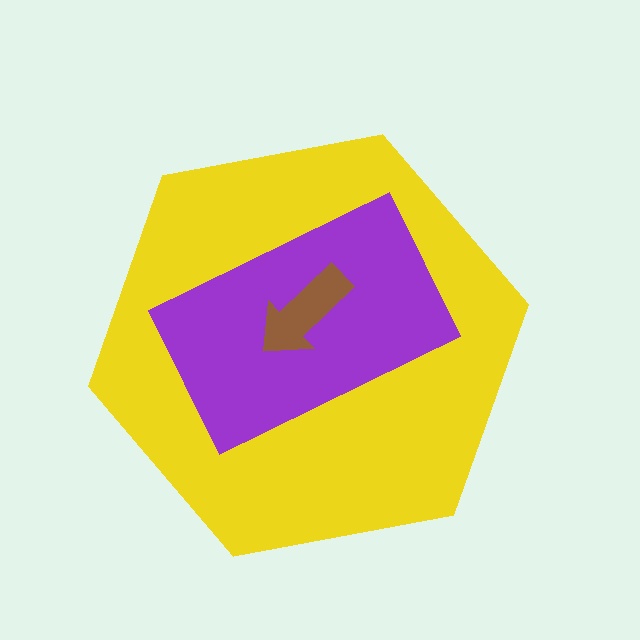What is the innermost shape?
The brown arrow.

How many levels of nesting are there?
3.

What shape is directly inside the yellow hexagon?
The purple rectangle.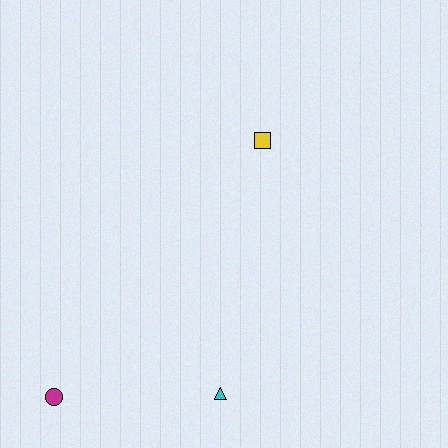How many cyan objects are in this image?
There is 1 cyan object.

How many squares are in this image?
There is 1 square.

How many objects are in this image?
There are 3 objects.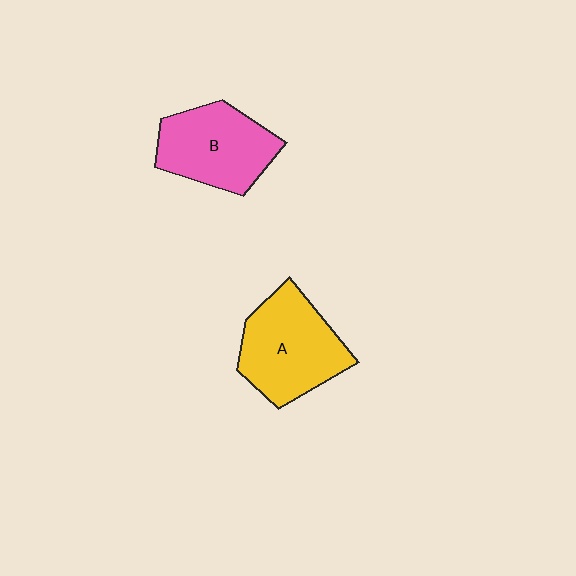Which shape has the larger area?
Shape A (yellow).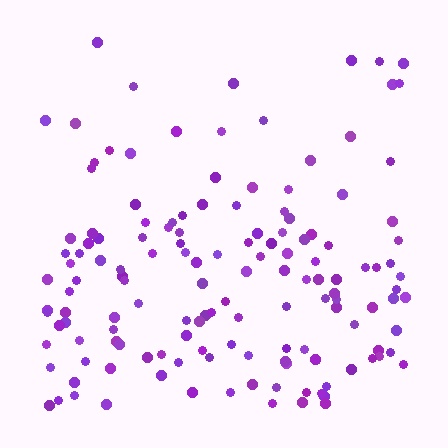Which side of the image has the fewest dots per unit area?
The top.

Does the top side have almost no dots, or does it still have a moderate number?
Still a moderate number, just noticeably fewer than the bottom.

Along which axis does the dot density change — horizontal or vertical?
Vertical.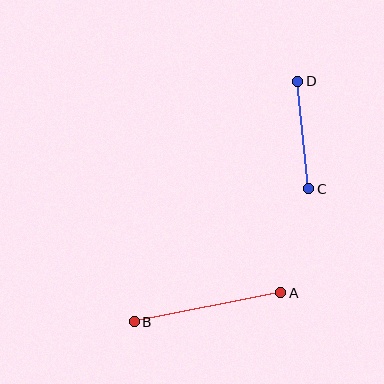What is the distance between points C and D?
The distance is approximately 108 pixels.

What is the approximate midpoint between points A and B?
The midpoint is at approximately (208, 307) pixels.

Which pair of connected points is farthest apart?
Points A and B are farthest apart.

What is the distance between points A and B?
The distance is approximately 149 pixels.